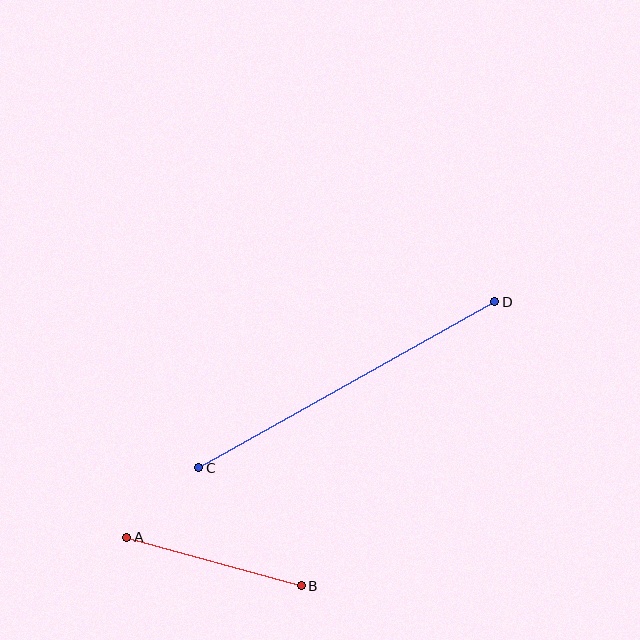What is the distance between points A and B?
The distance is approximately 181 pixels.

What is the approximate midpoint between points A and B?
The midpoint is at approximately (214, 561) pixels.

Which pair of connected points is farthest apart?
Points C and D are farthest apart.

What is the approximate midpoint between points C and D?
The midpoint is at approximately (347, 385) pixels.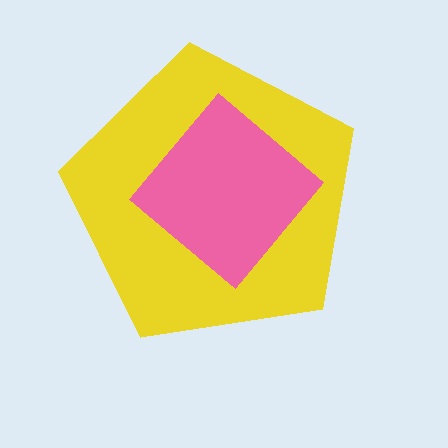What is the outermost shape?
The yellow pentagon.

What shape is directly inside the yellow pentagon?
The pink diamond.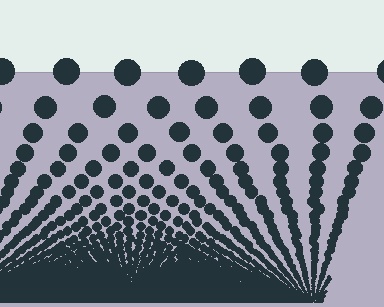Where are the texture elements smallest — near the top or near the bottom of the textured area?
Near the bottom.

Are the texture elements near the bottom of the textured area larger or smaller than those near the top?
Smaller. The gradient is inverted — elements near the bottom are smaller and denser.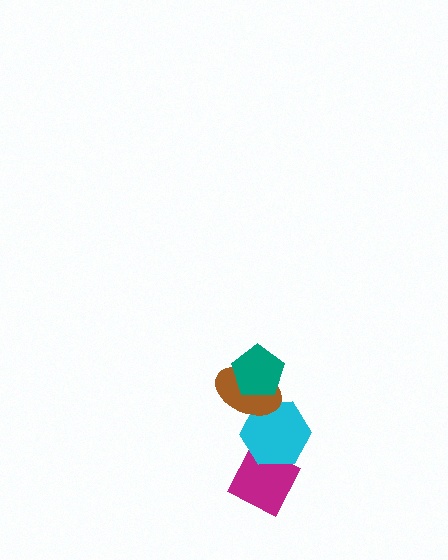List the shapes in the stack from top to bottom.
From top to bottom: the teal pentagon, the brown ellipse, the cyan hexagon, the magenta diamond.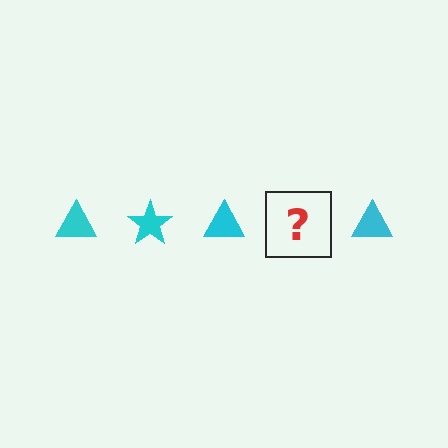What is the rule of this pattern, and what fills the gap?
The rule is that the pattern cycles through triangle, star shapes in cyan. The gap should be filled with a cyan star.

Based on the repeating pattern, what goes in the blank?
The blank should be a cyan star.